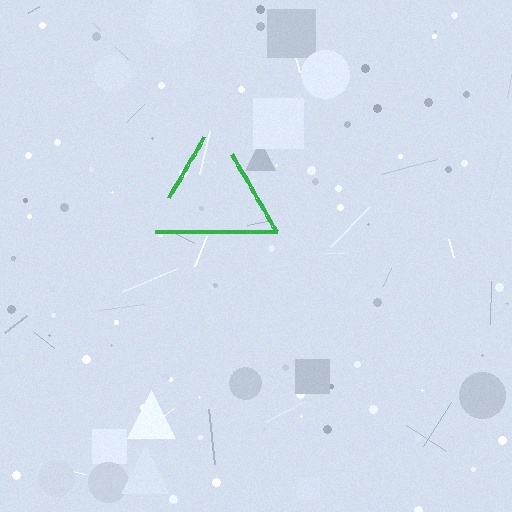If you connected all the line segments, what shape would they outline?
They would outline a triangle.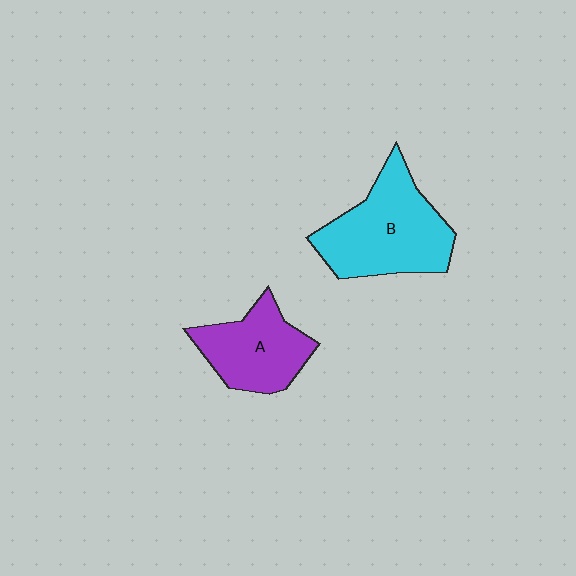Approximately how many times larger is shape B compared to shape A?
Approximately 1.4 times.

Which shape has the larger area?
Shape B (cyan).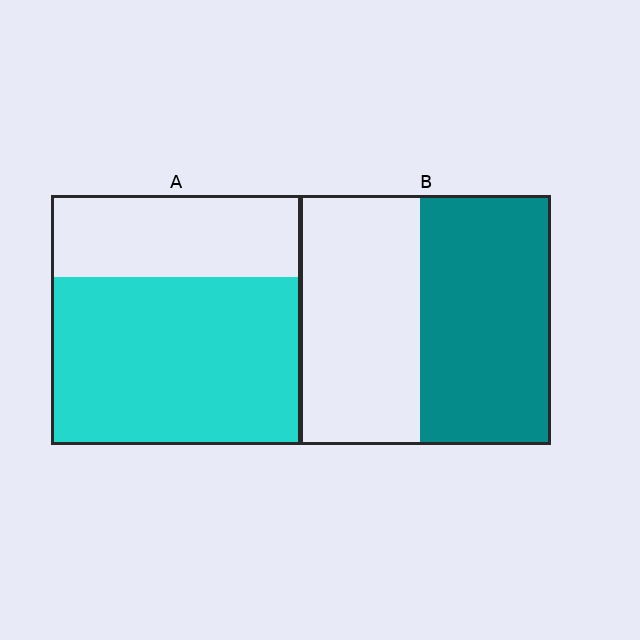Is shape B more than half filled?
Roughly half.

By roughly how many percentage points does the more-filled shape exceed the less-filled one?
By roughly 15 percentage points (A over B).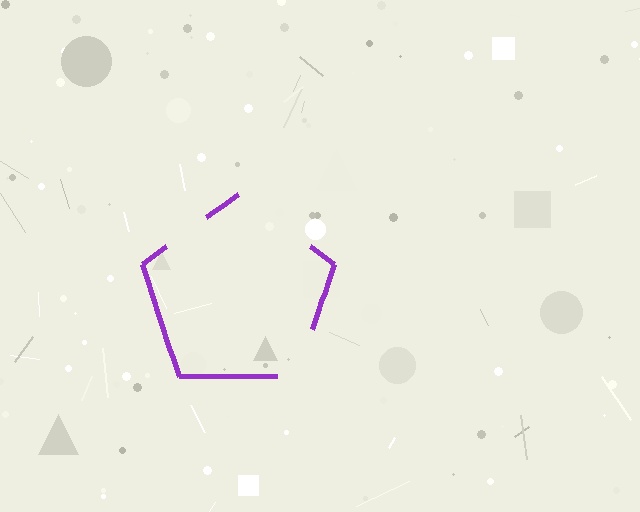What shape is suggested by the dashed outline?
The dashed outline suggests a pentagon.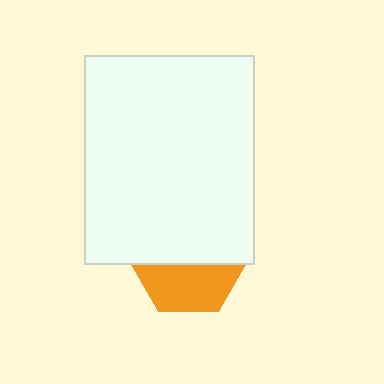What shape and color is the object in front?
The object in front is a white rectangle.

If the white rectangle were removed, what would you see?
You would see the complete orange hexagon.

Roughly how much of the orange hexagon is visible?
A small part of it is visible (roughly 43%).